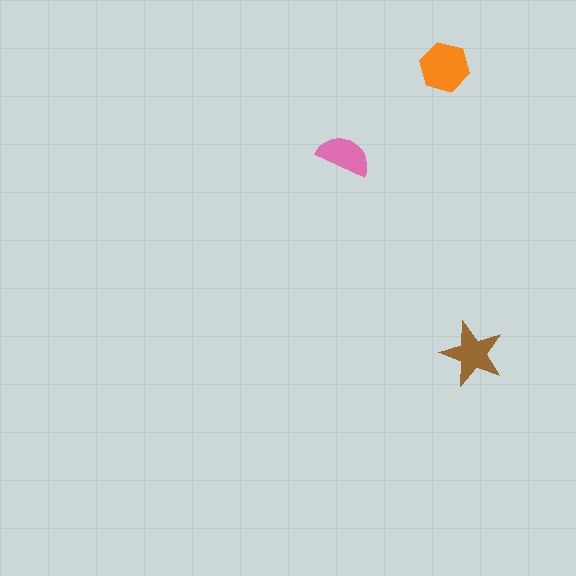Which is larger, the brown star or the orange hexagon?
The orange hexagon.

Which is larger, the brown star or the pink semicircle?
The brown star.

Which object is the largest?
The orange hexagon.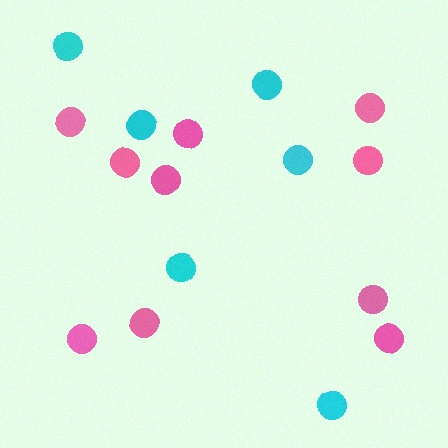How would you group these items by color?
There are 2 groups: one group of cyan circles (6) and one group of pink circles (10).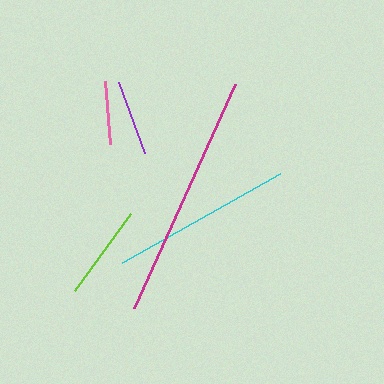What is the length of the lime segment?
The lime segment is approximately 95 pixels long.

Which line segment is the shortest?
The pink line is the shortest at approximately 63 pixels.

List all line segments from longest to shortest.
From longest to shortest: magenta, cyan, lime, purple, pink.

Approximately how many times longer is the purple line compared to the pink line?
The purple line is approximately 1.2 times the length of the pink line.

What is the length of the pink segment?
The pink segment is approximately 63 pixels long.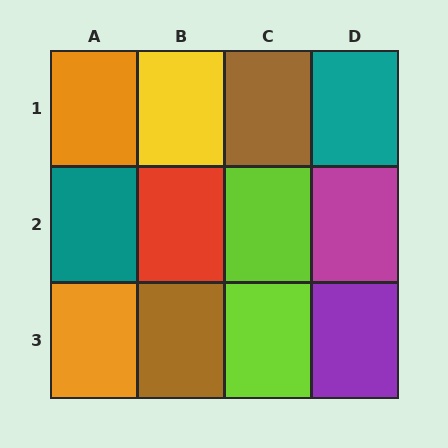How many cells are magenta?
1 cell is magenta.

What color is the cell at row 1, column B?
Yellow.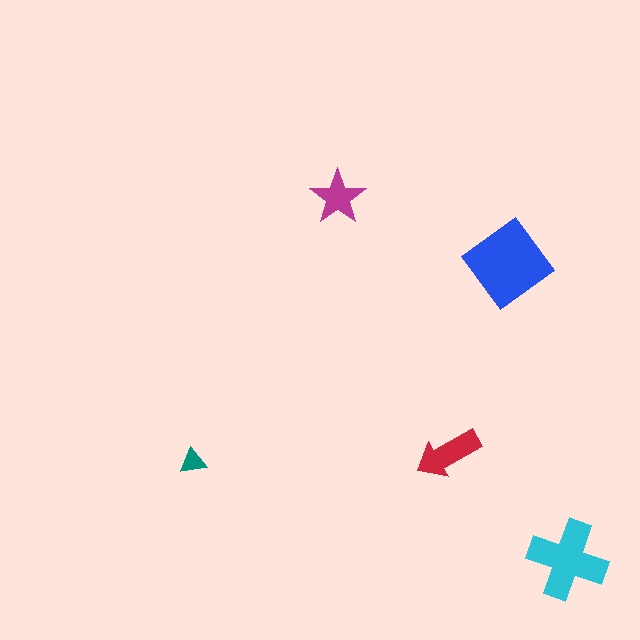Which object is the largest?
The blue diamond.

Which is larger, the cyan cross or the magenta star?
The cyan cross.